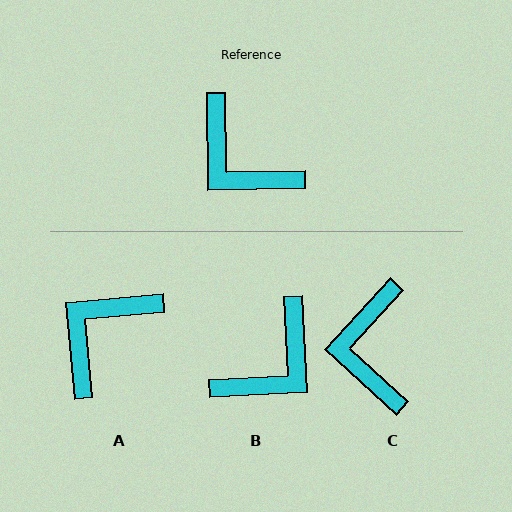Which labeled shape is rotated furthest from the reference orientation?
B, about 92 degrees away.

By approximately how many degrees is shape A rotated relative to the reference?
Approximately 86 degrees clockwise.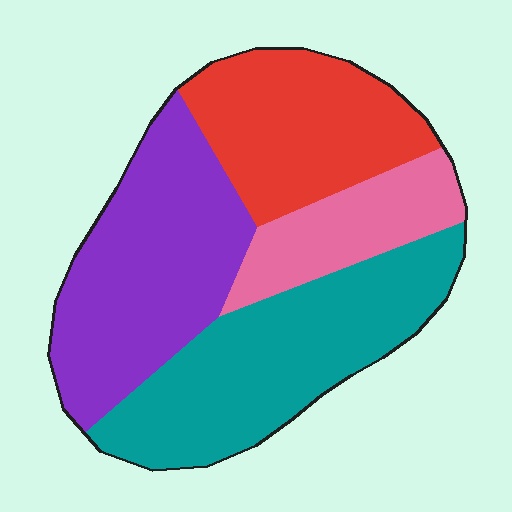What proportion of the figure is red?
Red takes up less than a quarter of the figure.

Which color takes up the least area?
Pink, at roughly 15%.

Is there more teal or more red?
Teal.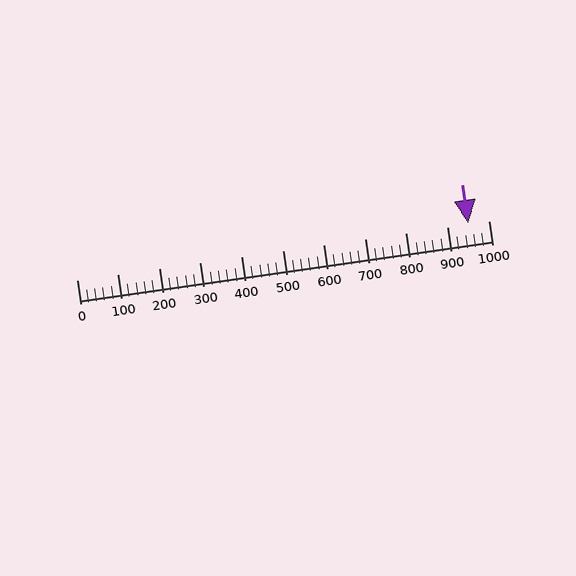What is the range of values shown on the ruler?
The ruler shows values from 0 to 1000.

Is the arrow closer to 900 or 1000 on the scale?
The arrow is closer to 1000.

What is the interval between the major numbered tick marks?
The major tick marks are spaced 100 units apart.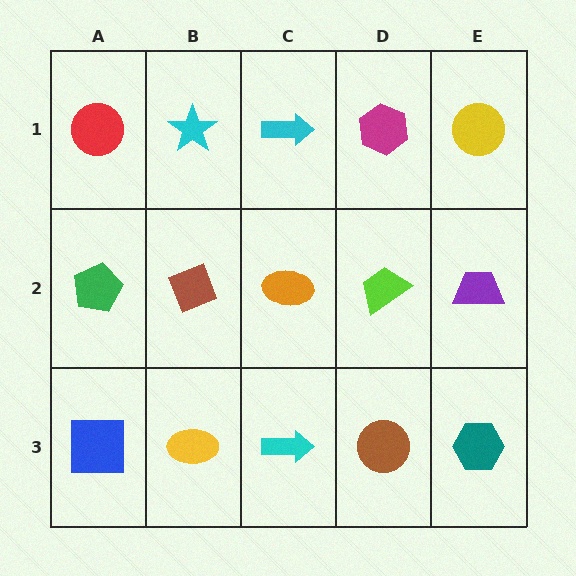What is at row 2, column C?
An orange ellipse.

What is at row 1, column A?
A red circle.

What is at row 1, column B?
A cyan star.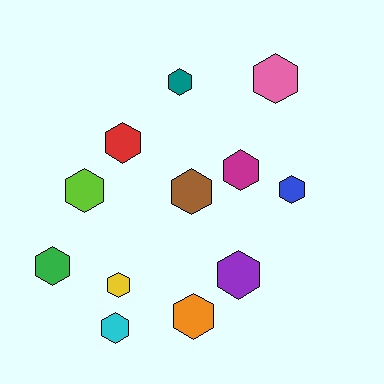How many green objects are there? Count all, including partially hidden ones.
There is 1 green object.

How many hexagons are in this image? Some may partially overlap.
There are 12 hexagons.